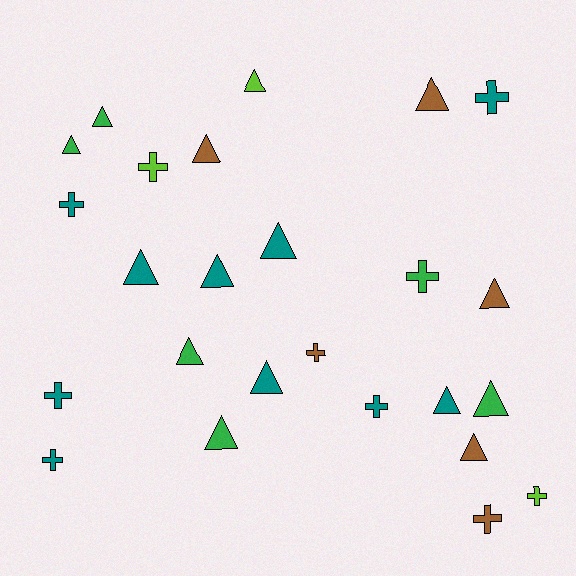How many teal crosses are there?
There are 5 teal crosses.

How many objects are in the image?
There are 25 objects.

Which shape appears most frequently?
Triangle, with 15 objects.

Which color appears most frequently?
Teal, with 10 objects.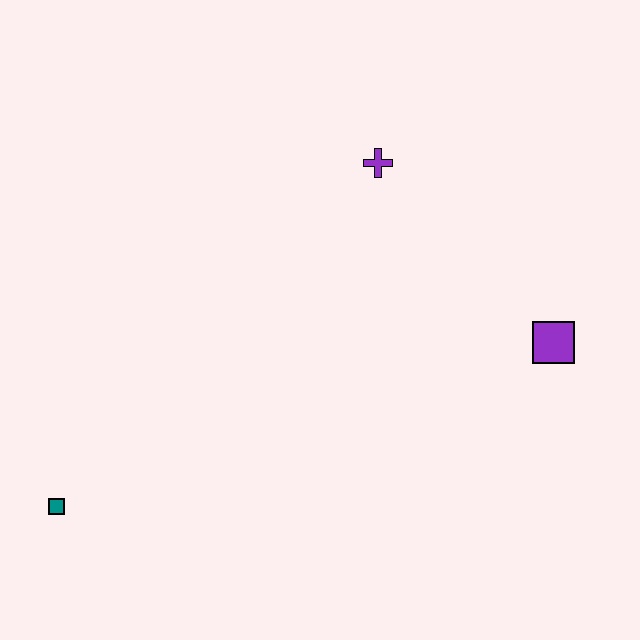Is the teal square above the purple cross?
No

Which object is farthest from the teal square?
The purple square is farthest from the teal square.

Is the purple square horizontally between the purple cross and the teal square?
No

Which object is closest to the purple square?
The purple cross is closest to the purple square.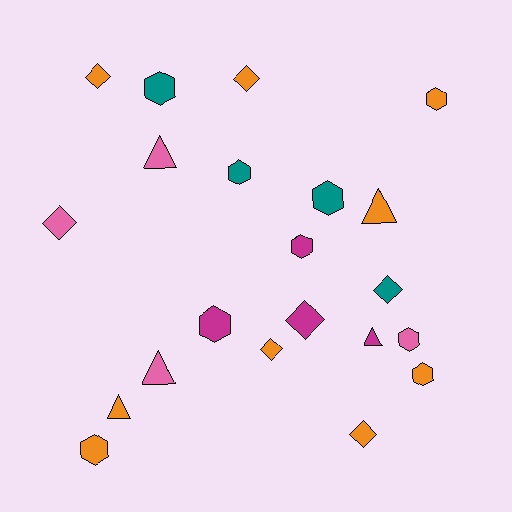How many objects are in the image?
There are 21 objects.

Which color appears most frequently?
Orange, with 9 objects.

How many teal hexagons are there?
There are 3 teal hexagons.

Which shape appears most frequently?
Hexagon, with 9 objects.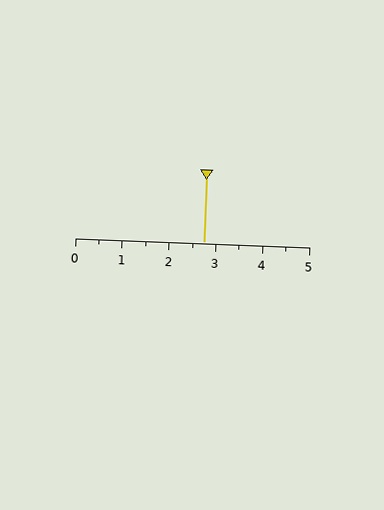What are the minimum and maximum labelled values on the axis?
The axis runs from 0 to 5.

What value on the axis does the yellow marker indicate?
The marker indicates approximately 2.8.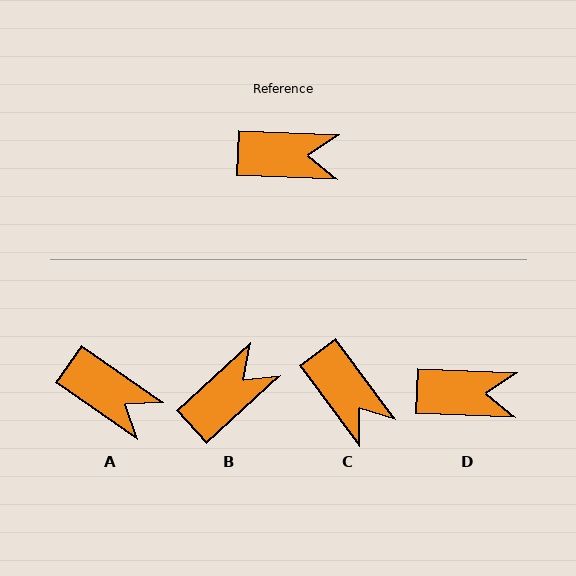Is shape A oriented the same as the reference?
No, it is off by about 32 degrees.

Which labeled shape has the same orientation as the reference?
D.